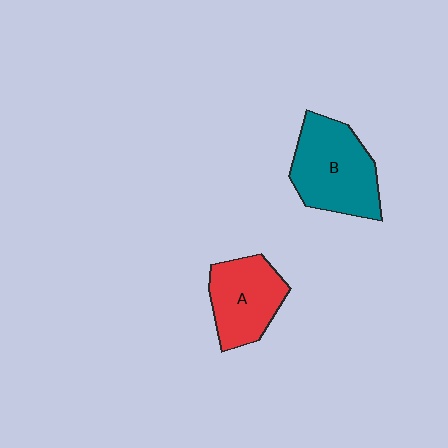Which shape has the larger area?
Shape B (teal).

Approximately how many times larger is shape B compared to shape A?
Approximately 1.3 times.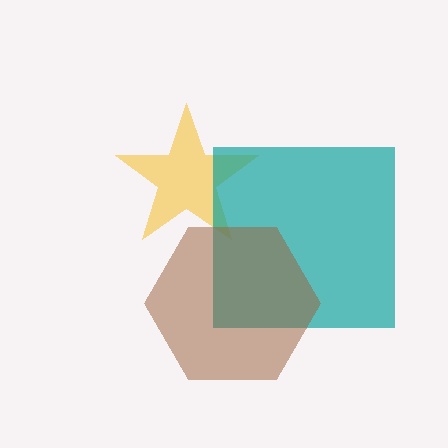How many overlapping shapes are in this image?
There are 3 overlapping shapes in the image.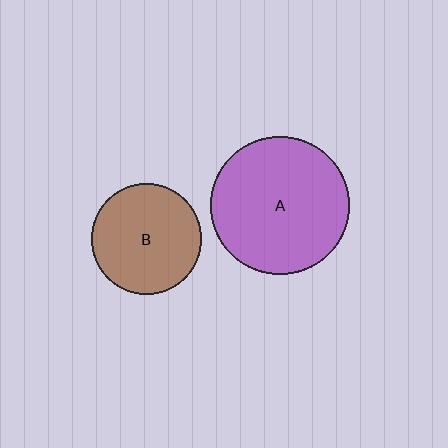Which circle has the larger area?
Circle A (purple).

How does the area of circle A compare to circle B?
Approximately 1.6 times.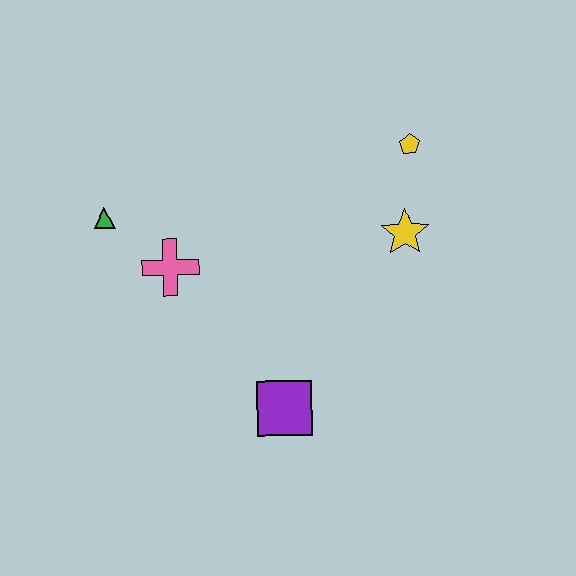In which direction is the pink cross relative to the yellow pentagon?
The pink cross is to the left of the yellow pentagon.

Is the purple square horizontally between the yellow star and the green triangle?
Yes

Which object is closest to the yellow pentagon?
The yellow star is closest to the yellow pentagon.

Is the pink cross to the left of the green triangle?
No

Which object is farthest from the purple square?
The yellow pentagon is farthest from the purple square.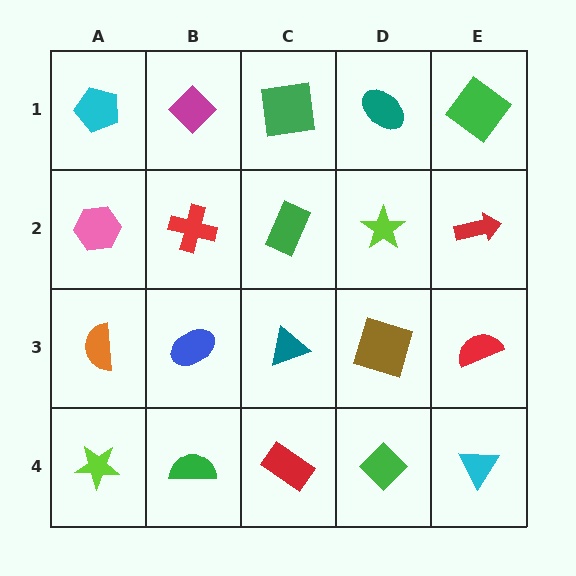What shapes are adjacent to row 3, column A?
A pink hexagon (row 2, column A), a lime star (row 4, column A), a blue ellipse (row 3, column B).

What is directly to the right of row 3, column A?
A blue ellipse.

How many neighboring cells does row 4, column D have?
3.